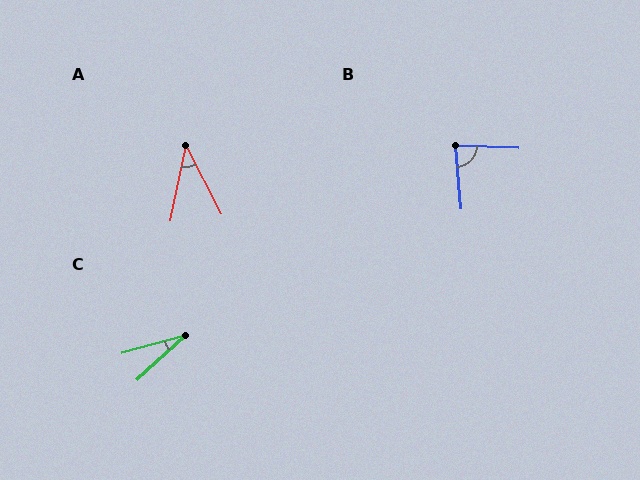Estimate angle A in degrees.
Approximately 39 degrees.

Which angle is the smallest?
C, at approximately 27 degrees.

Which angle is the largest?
B, at approximately 83 degrees.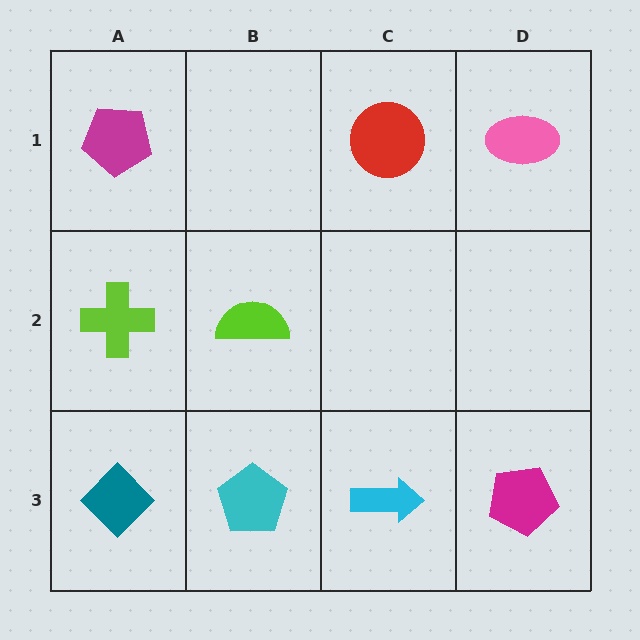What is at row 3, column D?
A magenta pentagon.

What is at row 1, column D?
A pink ellipse.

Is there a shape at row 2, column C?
No, that cell is empty.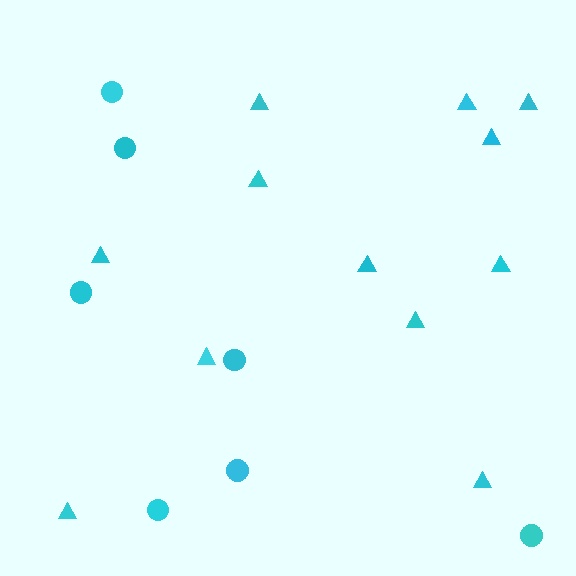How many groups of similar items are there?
There are 2 groups: one group of circles (7) and one group of triangles (12).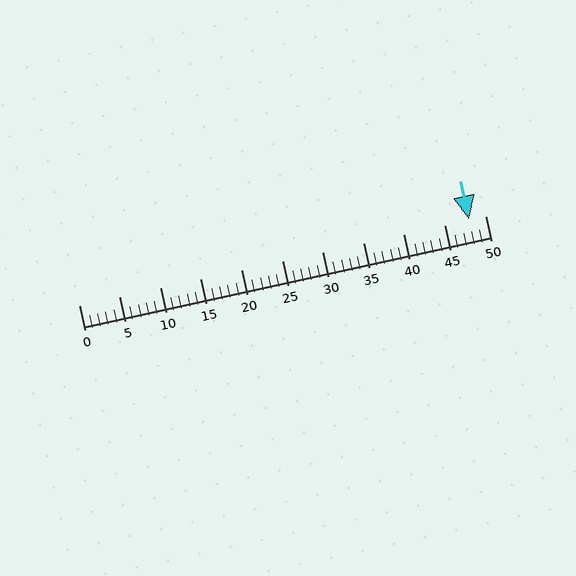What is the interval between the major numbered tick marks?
The major tick marks are spaced 5 units apart.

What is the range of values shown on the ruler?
The ruler shows values from 0 to 50.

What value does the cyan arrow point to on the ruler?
The cyan arrow points to approximately 48.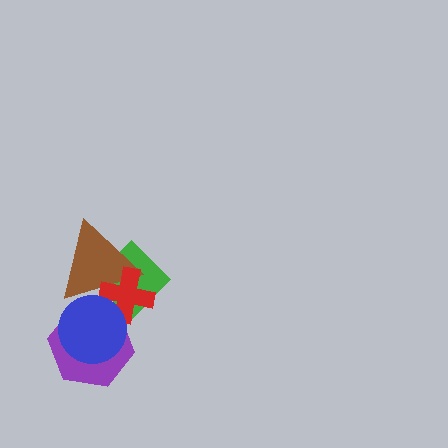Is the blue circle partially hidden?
No, no other shape covers it.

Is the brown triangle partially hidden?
Yes, it is partially covered by another shape.